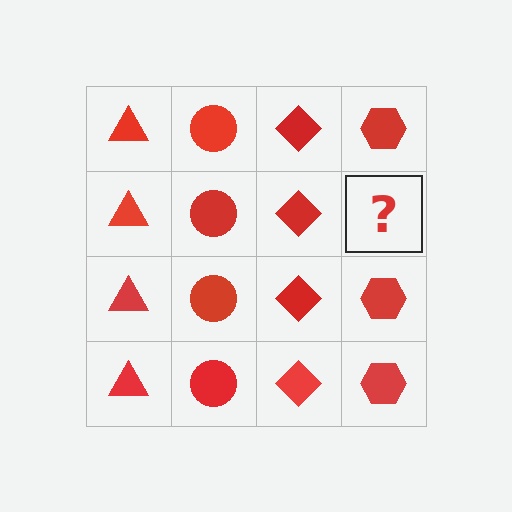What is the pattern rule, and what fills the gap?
The rule is that each column has a consistent shape. The gap should be filled with a red hexagon.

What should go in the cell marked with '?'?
The missing cell should contain a red hexagon.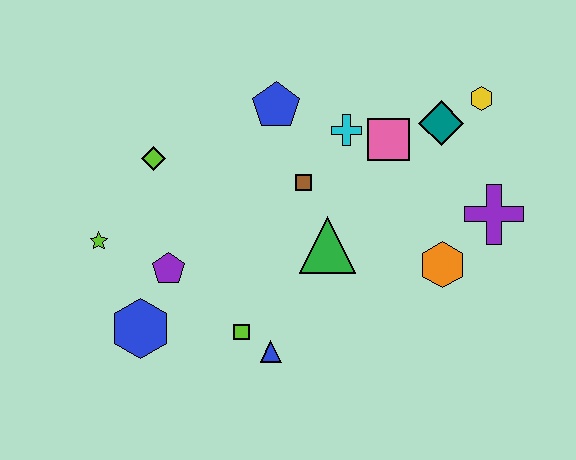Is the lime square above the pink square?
No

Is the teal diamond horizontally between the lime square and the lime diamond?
No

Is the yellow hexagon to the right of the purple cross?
No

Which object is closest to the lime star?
The purple pentagon is closest to the lime star.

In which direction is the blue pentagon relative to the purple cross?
The blue pentagon is to the left of the purple cross.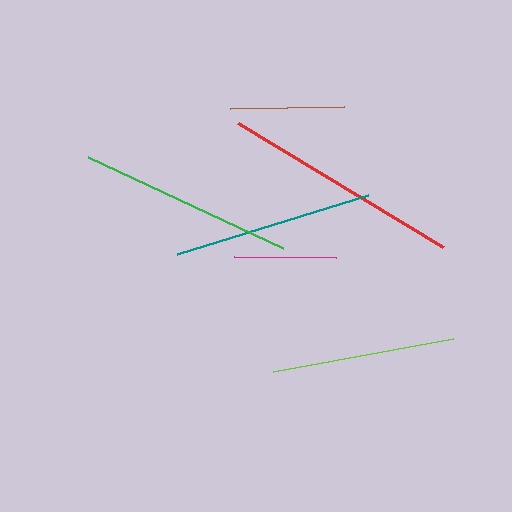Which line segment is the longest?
The red line is the longest at approximately 240 pixels.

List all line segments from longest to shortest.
From longest to shortest: red, green, teal, lime, brown, magenta.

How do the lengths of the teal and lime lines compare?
The teal and lime lines are approximately the same length.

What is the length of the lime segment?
The lime segment is approximately 183 pixels long.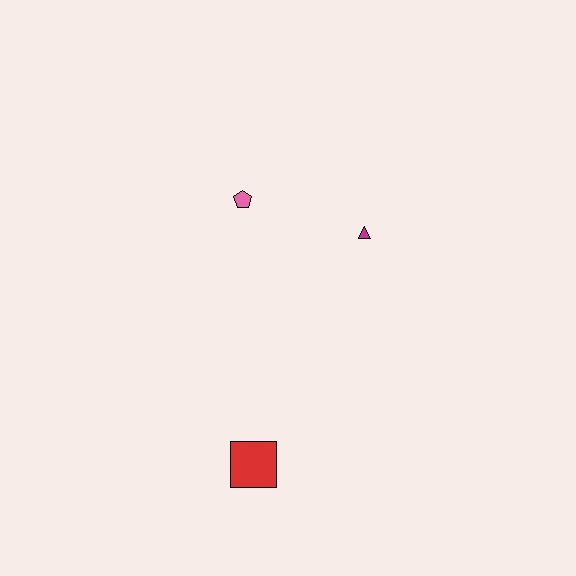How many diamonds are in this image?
There are no diamonds.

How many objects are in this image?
There are 3 objects.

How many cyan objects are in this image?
There are no cyan objects.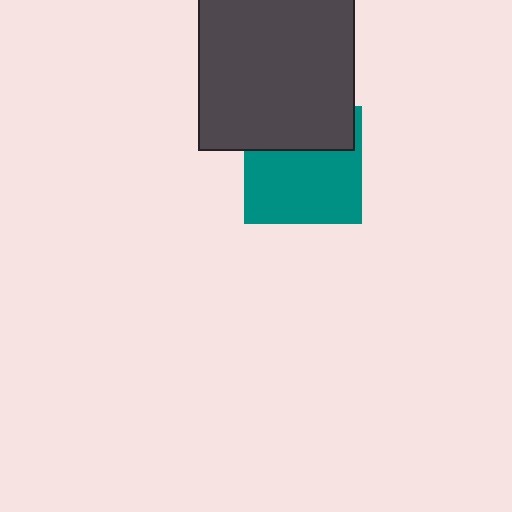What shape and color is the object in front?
The object in front is a dark gray square.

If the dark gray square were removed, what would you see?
You would see the complete teal square.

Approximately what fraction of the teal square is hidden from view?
Roughly 37% of the teal square is hidden behind the dark gray square.